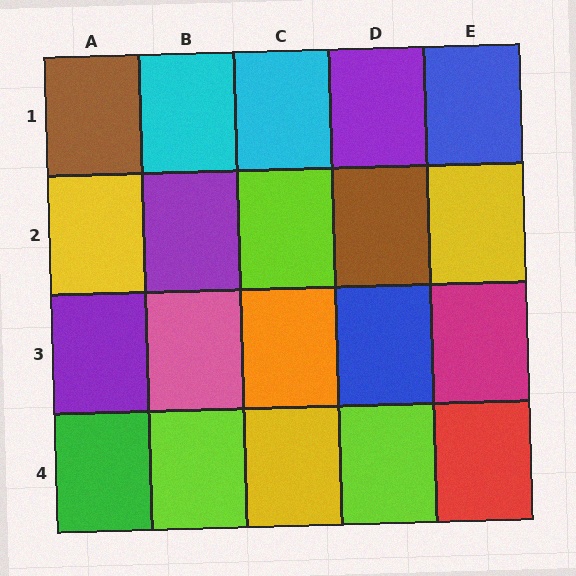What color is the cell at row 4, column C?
Yellow.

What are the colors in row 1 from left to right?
Brown, cyan, cyan, purple, blue.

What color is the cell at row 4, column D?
Lime.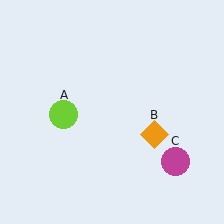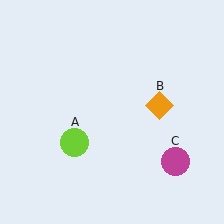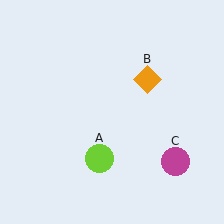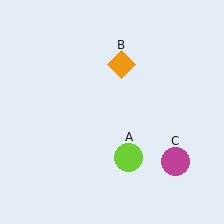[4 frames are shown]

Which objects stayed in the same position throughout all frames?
Magenta circle (object C) remained stationary.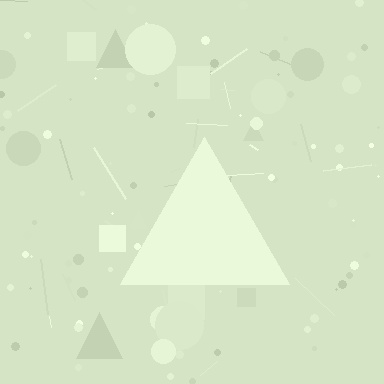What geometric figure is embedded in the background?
A triangle is embedded in the background.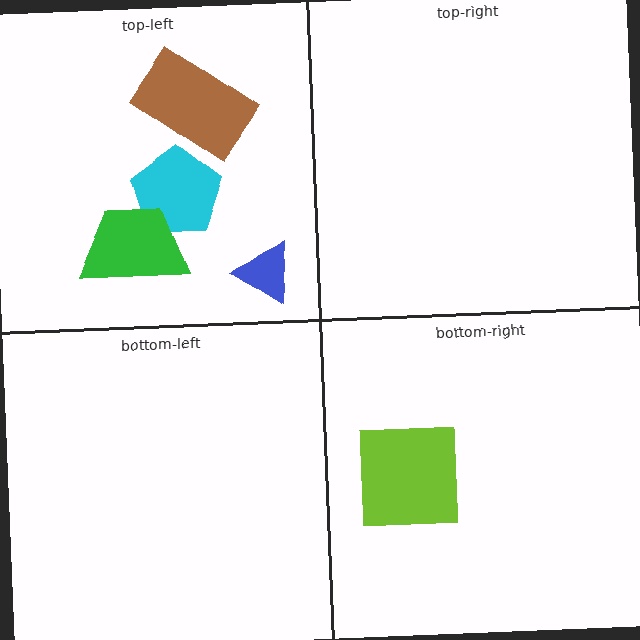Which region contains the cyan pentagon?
The top-left region.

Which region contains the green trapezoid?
The top-left region.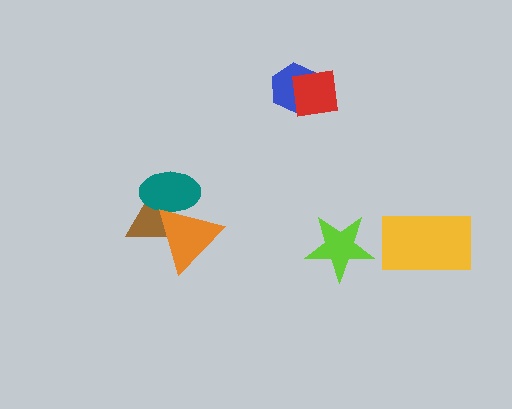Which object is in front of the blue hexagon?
The red square is in front of the blue hexagon.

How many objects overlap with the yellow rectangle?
0 objects overlap with the yellow rectangle.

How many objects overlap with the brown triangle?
2 objects overlap with the brown triangle.